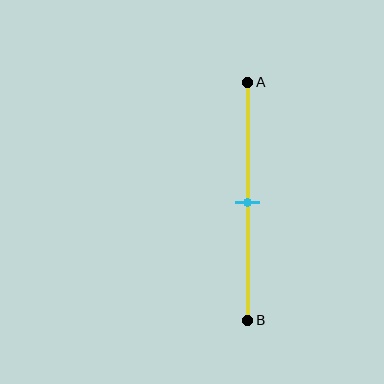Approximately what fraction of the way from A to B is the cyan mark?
The cyan mark is approximately 50% of the way from A to B.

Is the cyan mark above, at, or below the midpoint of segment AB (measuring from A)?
The cyan mark is approximately at the midpoint of segment AB.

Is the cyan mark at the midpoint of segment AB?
Yes, the mark is approximately at the midpoint.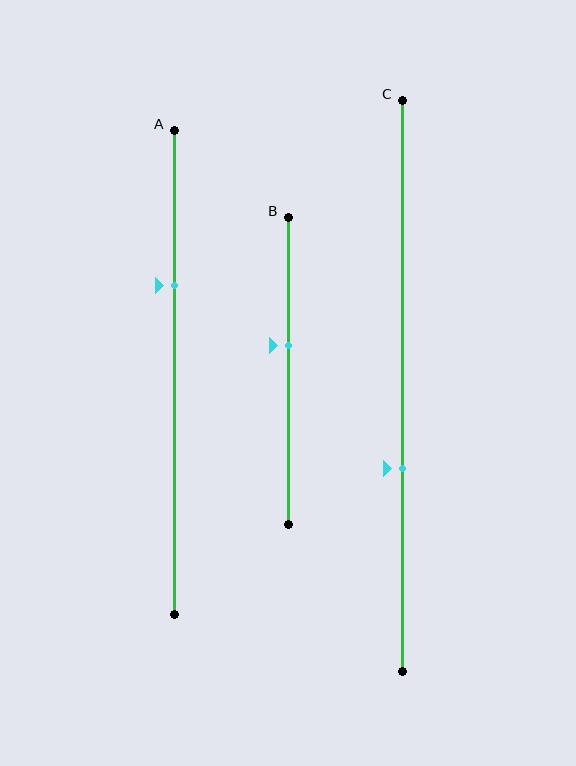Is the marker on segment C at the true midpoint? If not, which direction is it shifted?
No, the marker on segment C is shifted downward by about 14% of the segment length.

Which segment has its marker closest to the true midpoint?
Segment B has its marker closest to the true midpoint.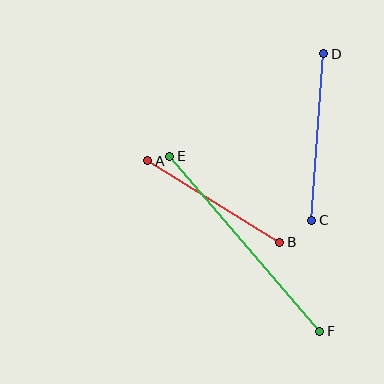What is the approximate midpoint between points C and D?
The midpoint is at approximately (318, 137) pixels.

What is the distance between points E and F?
The distance is approximately 230 pixels.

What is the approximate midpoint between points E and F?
The midpoint is at approximately (245, 244) pixels.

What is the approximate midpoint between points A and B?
The midpoint is at approximately (214, 201) pixels.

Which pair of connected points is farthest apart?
Points E and F are farthest apart.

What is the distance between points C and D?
The distance is approximately 167 pixels.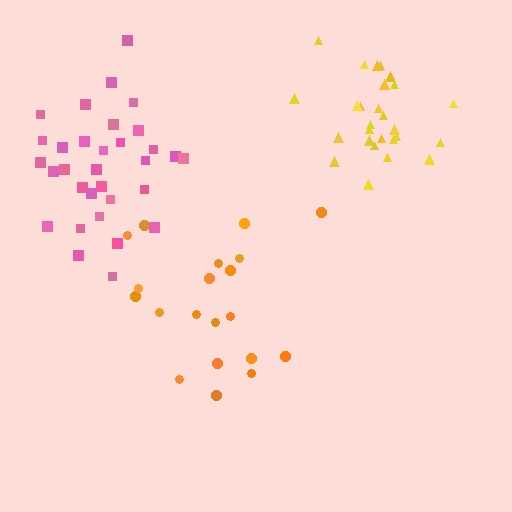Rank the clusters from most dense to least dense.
yellow, pink, orange.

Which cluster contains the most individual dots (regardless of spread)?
Pink (33).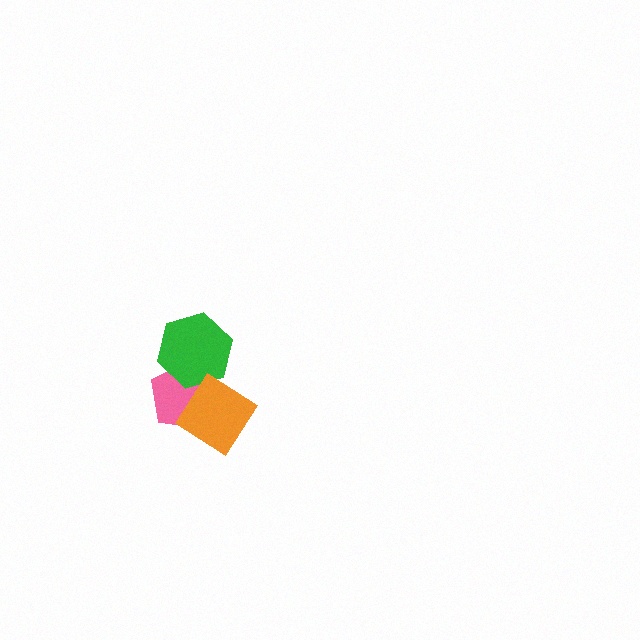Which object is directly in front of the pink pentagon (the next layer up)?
The green hexagon is directly in front of the pink pentagon.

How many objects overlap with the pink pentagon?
2 objects overlap with the pink pentagon.